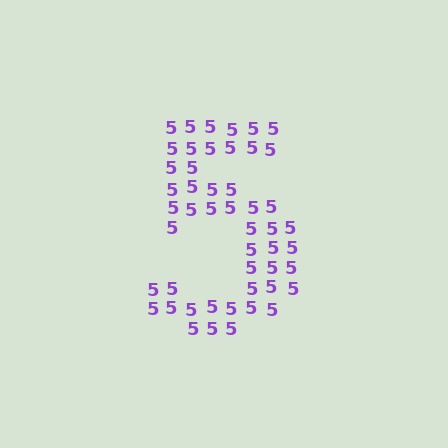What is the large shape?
The large shape is the digit 5.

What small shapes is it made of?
It is made of small digit 5's.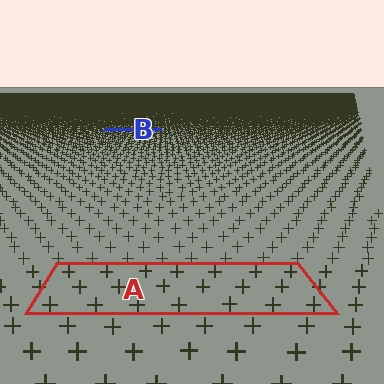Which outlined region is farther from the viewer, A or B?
Region B is farther from the viewer — the texture elements inside it appear smaller and more densely packed.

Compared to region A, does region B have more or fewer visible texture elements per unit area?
Region B has more texture elements per unit area — they are packed more densely because it is farther away.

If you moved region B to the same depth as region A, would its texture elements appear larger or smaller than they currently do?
They would appear larger. At a closer depth, the same texture elements are projected at a bigger on-screen size.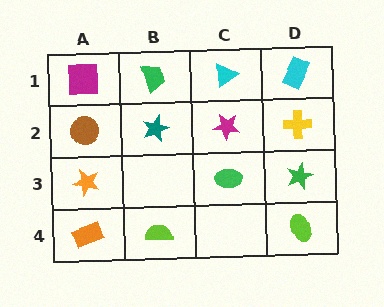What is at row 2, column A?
A brown circle.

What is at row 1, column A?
A magenta square.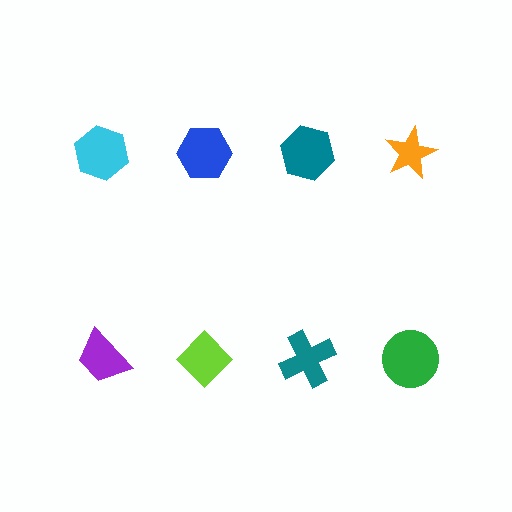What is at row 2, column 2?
A lime diamond.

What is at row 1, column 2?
A blue hexagon.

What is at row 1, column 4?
An orange star.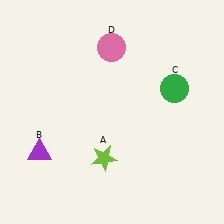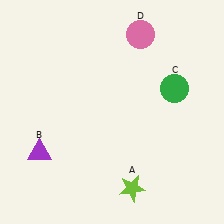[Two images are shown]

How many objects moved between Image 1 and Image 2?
2 objects moved between the two images.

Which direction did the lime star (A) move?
The lime star (A) moved down.